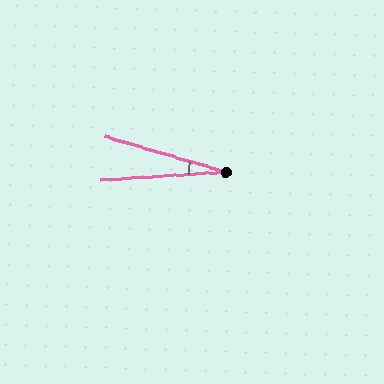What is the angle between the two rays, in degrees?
Approximately 20 degrees.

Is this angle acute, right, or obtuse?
It is acute.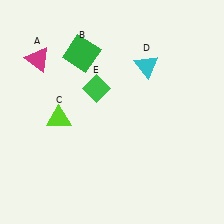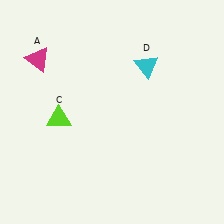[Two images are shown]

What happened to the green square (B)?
The green square (B) was removed in Image 2. It was in the top-left area of Image 1.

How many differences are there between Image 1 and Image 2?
There are 2 differences between the two images.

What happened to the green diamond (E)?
The green diamond (E) was removed in Image 2. It was in the top-left area of Image 1.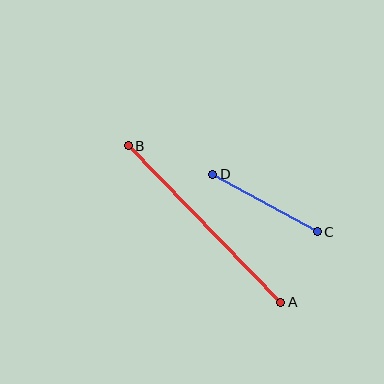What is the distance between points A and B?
The distance is approximately 218 pixels.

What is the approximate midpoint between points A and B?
The midpoint is at approximately (205, 224) pixels.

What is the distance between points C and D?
The distance is approximately 120 pixels.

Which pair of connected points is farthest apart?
Points A and B are farthest apart.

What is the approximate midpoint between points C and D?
The midpoint is at approximately (265, 203) pixels.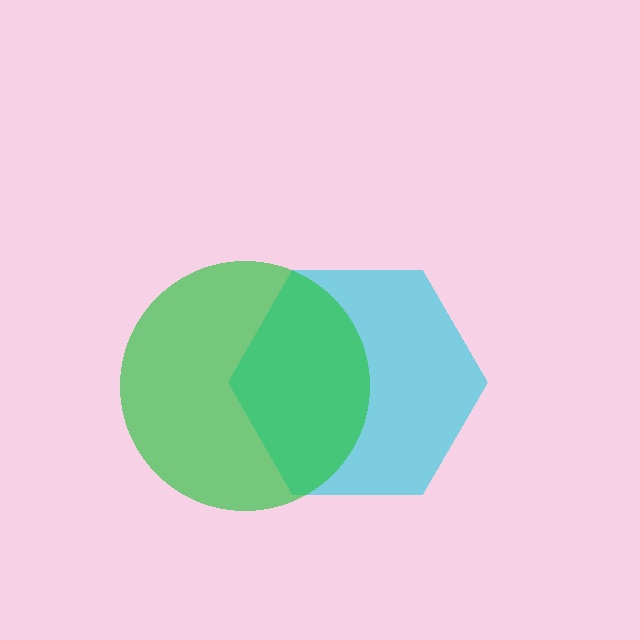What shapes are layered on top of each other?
The layered shapes are: a cyan hexagon, a green circle.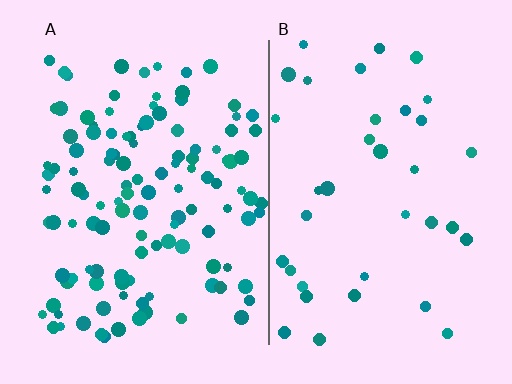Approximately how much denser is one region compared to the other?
Approximately 3.3× — region A over region B.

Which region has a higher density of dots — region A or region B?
A (the left).